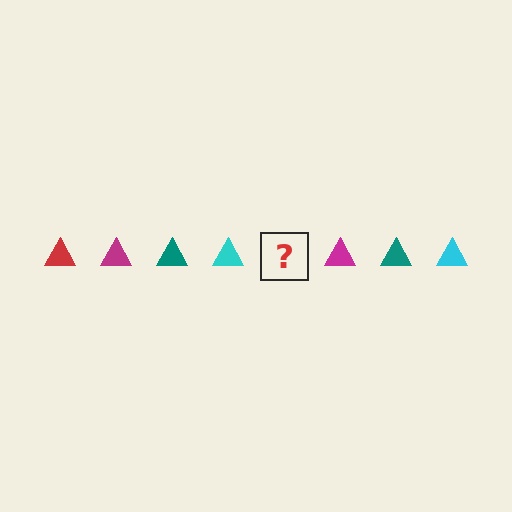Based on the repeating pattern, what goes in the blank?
The blank should be a red triangle.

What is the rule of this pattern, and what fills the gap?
The rule is that the pattern cycles through red, magenta, teal, cyan triangles. The gap should be filled with a red triangle.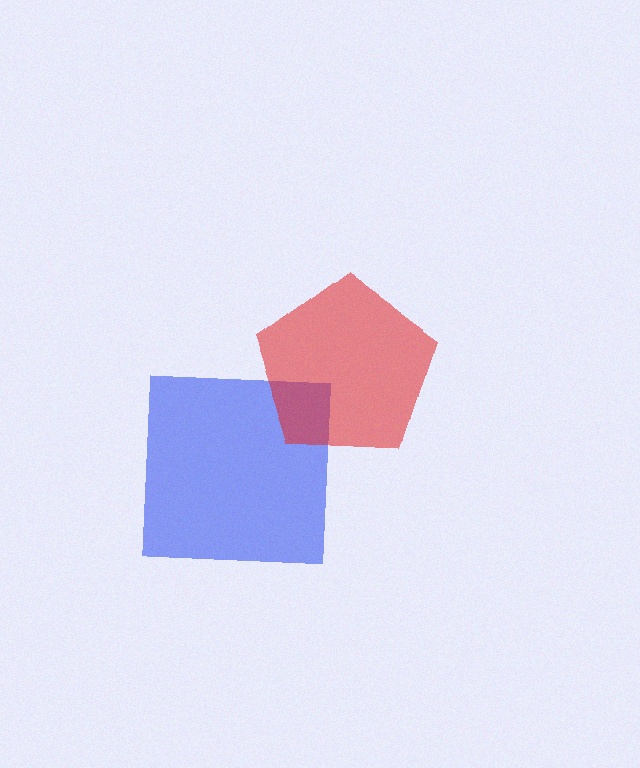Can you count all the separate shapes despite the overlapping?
Yes, there are 2 separate shapes.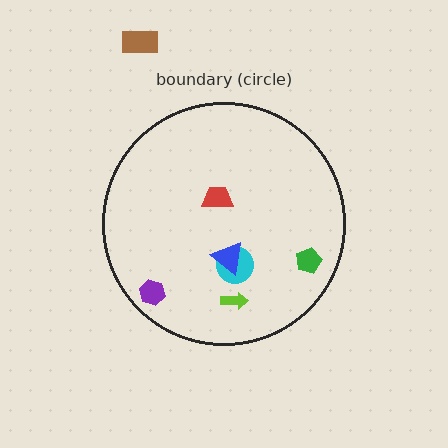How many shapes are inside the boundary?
6 inside, 1 outside.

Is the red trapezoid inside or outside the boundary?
Inside.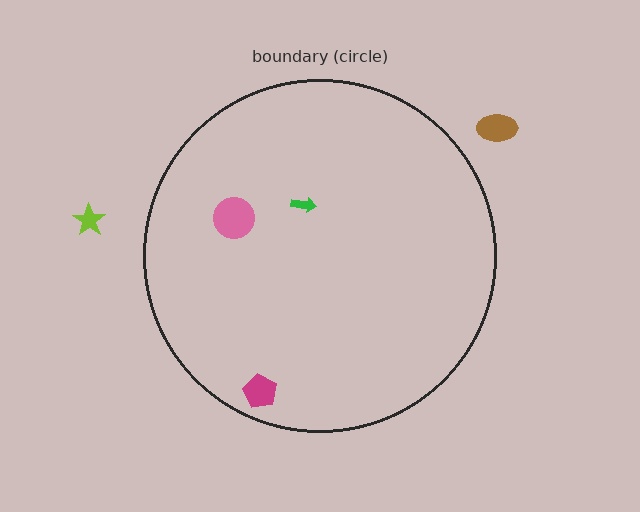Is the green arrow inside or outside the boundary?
Inside.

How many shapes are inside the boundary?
3 inside, 2 outside.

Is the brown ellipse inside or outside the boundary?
Outside.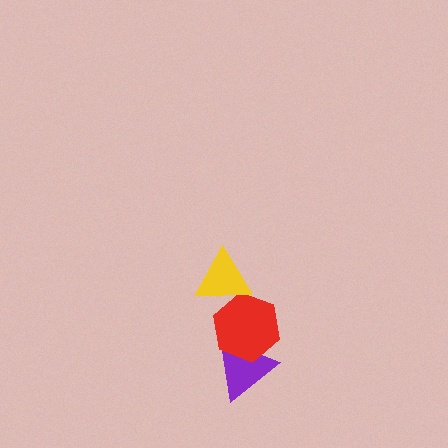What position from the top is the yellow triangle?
The yellow triangle is 1st from the top.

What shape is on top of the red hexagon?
The yellow triangle is on top of the red hexagon.